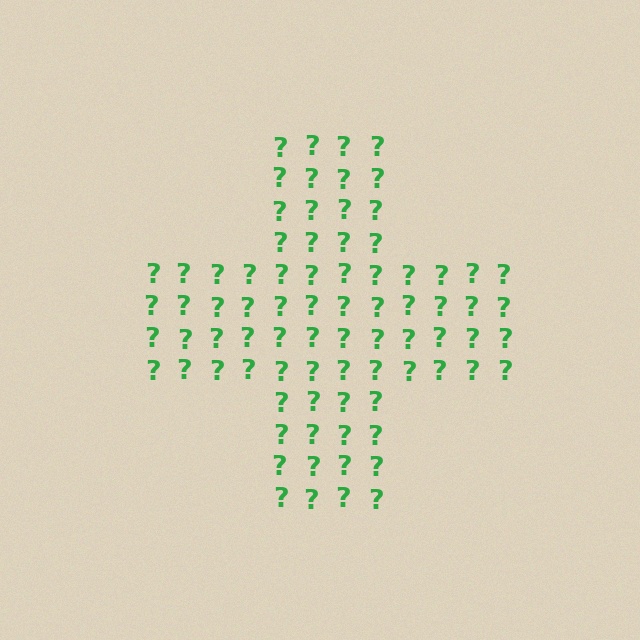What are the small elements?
The small elements are question marks.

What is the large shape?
The large shape is a cross.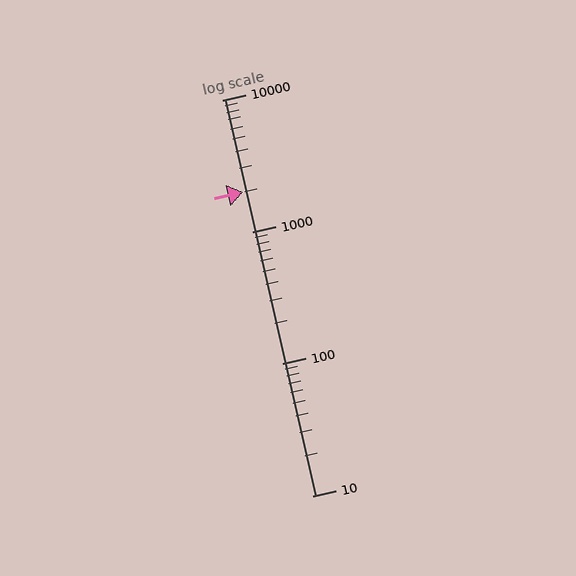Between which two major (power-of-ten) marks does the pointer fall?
The pointer is between 1000 and 10000.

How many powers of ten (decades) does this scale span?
The scale spans 3 decades, from 10 to 10000.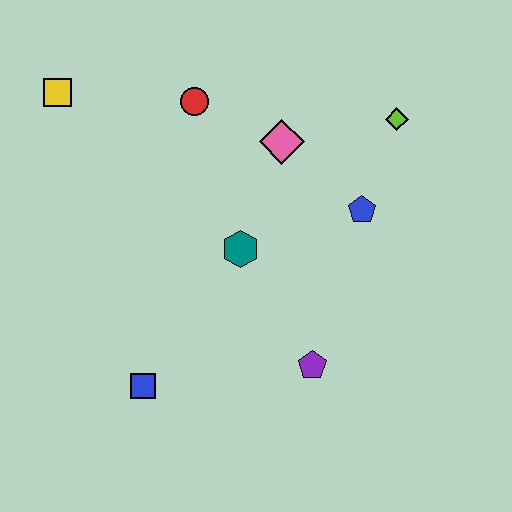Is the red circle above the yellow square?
No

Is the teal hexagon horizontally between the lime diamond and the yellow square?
Yes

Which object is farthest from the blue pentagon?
The yellow square is farthest from the blue pentagon.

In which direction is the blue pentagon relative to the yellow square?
The blue pentagon is to the right of the yellow square.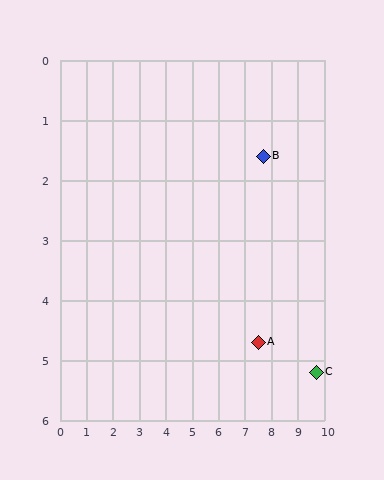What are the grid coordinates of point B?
Point B is at approximately (7.7, 1.6).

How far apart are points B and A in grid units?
Points B and A are about 3.1 grid units apart.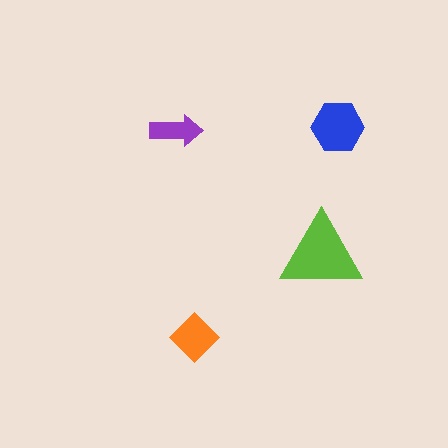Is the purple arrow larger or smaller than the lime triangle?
Smaller.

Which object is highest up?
The blue hexagon is topmost.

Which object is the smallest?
The purple arrow.